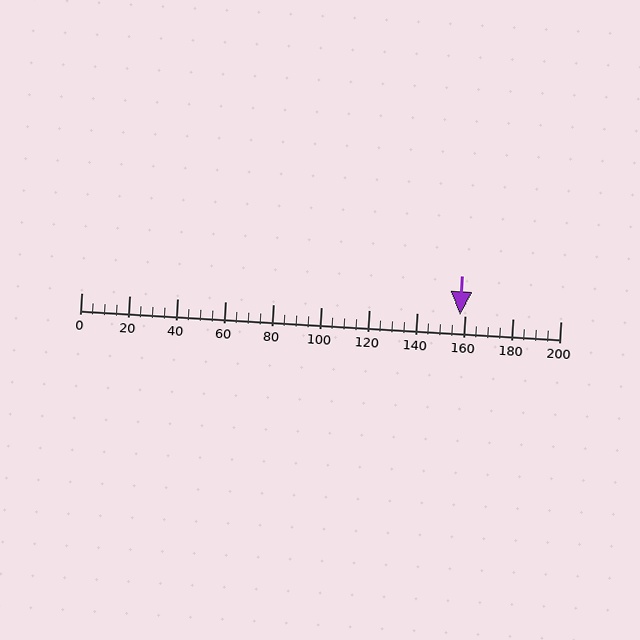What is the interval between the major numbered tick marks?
The major tick marks are spaced 20 units apart.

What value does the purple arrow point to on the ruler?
The purple arrow points to approximately 158.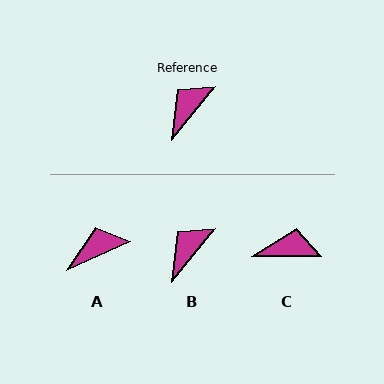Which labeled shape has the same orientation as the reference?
B.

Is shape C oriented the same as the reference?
No, it is off by about 51 degrees.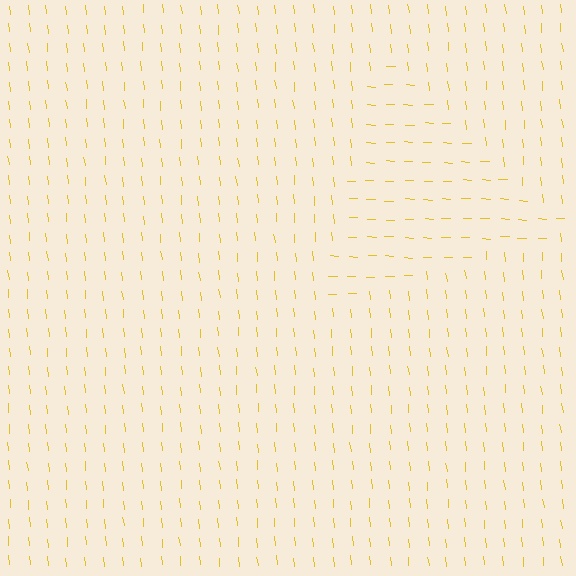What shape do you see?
I see a triangle.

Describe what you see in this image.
The image is filled with small yellow line segments. A triangle region in the image has lines oriented differently from the surrounding lines, creating a visible texture boundary.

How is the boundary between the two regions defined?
The boundary is defined purely by a change in line orientation (approximately 81 degrees difference). All lines are the same color and thickness.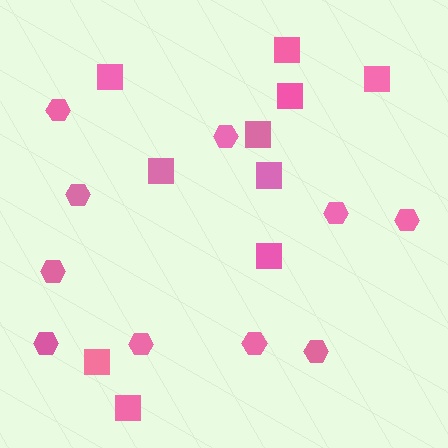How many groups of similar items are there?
There are 2 groups: one group of squares (10) and one group of hexagons (10).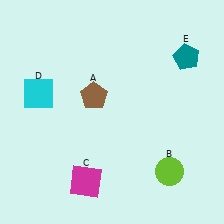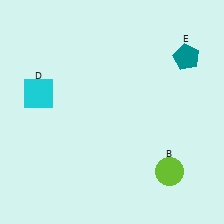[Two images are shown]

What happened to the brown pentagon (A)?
The brown pentagon (A) was removed in Image 2. It was in the top-left area of Image 1.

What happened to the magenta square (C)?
The magenta square (C) was removed in Image 2. It was in the bottom-left area of Image 1.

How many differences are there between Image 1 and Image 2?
There are 2 differences between the two images.